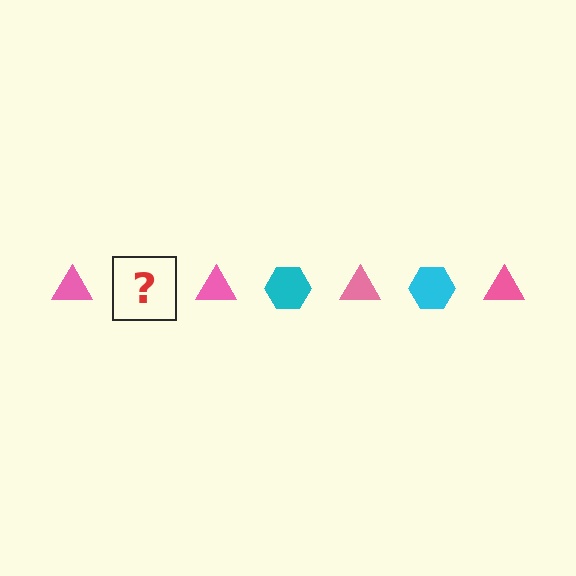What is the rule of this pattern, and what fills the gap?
The rule is that the pattern alternates between pink triangle and cyan hexagon. The gap should be filled with a cyan hexagon.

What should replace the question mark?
The question mark should be replaced with a cyan hexagon.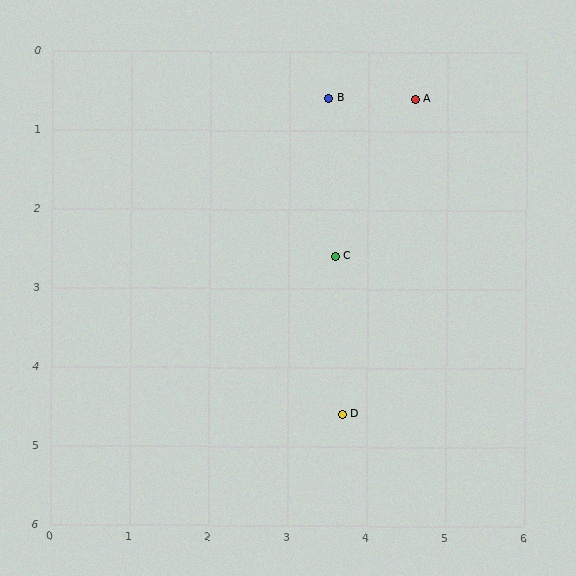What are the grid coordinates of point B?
Point B is at approximately (3.5, 0.6).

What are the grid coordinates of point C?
Point C is at approximately (3.6, 2.6).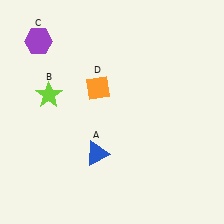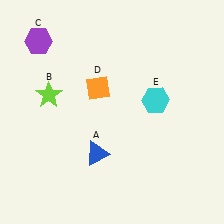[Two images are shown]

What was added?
A cyan hexagon (E) was added in Image 2.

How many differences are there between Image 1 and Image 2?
There is 1 difference between the two images.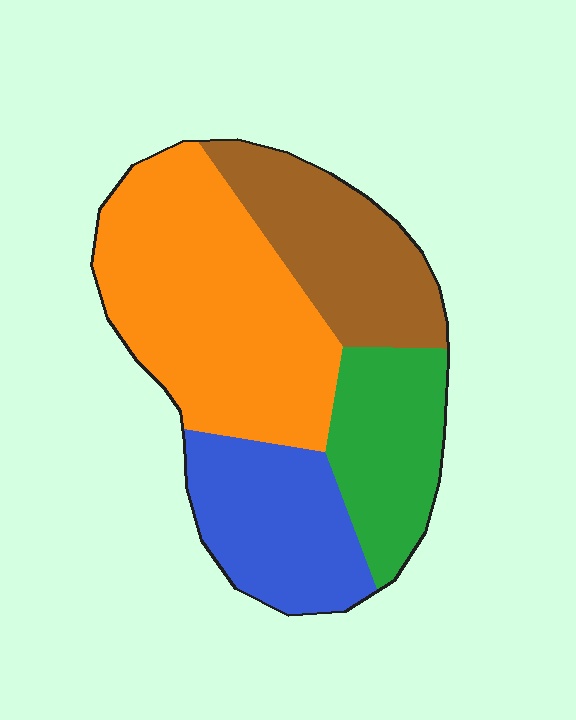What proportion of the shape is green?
Green takes up between a sixth and a third of the shape.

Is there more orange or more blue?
Orange.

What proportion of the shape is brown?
Brown takes up about one fifth (1/5) of the shape.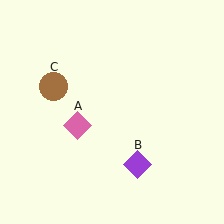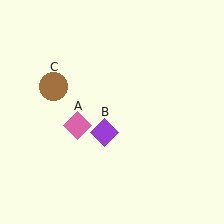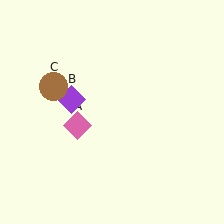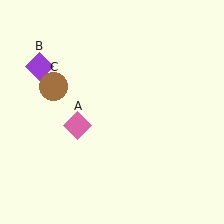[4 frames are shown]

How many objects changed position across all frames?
1 object changed position: purple diamond (object B).